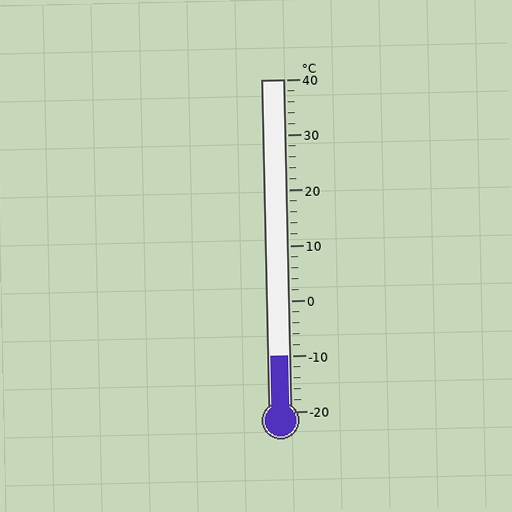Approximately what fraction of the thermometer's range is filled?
The thermometer is filled to approximately 15% of its range.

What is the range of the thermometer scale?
The thermometer scale ranges from -20°C to 40°C.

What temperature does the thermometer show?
The thermometer shows approximately -10°C.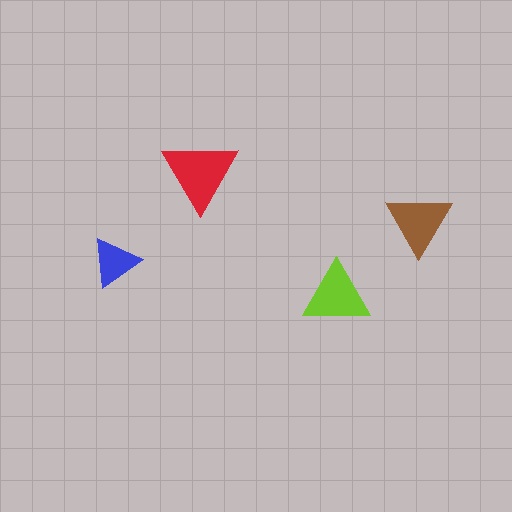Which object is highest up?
The red triangle is topmost.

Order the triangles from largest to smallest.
the red one, the lime one, the brown one, the blue one.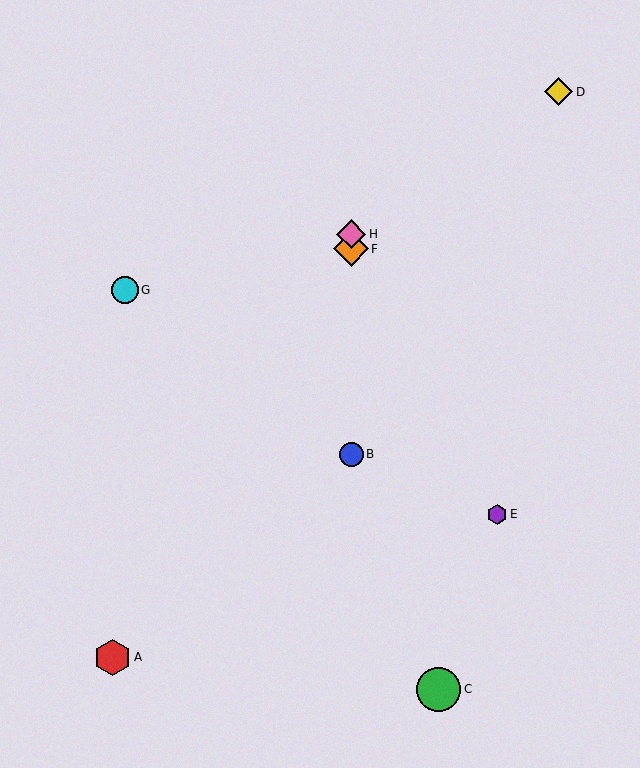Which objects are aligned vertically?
Objects B, F, H are aligned vertically.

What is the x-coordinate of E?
Object E is at x≈497.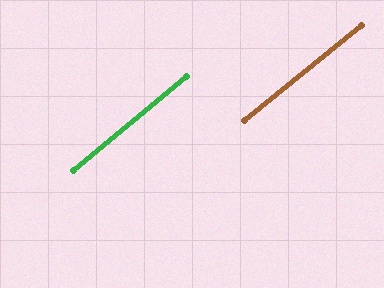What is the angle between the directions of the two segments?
Approximately 1 degree.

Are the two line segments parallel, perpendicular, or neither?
Parallel — their directions differ by only 0.9°.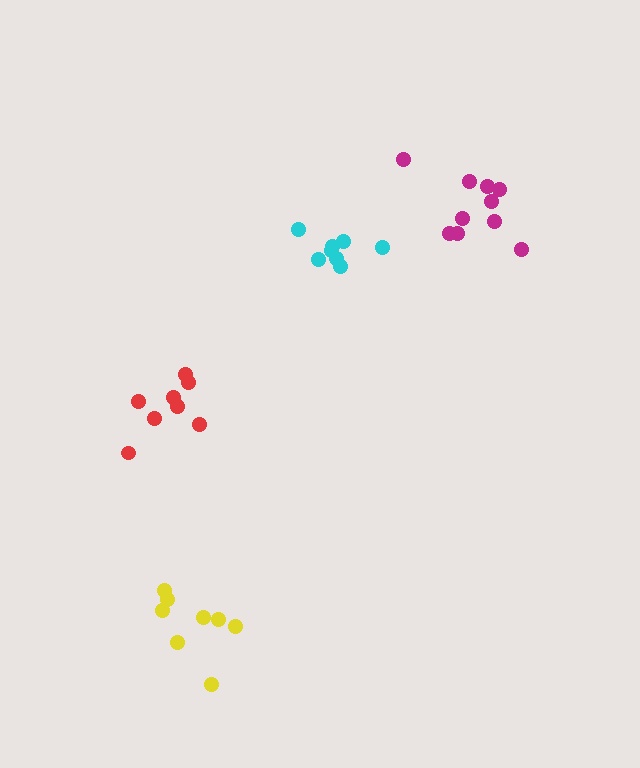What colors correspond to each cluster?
The clusters are colored: cyan, red, yellow, magenta.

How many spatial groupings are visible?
There are 4 spatial groupings.